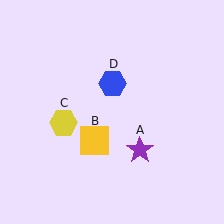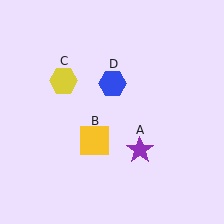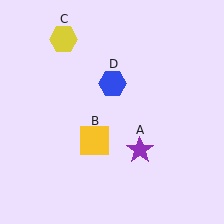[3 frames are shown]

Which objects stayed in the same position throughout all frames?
Purple star (object A) and yellow square (object B) and blue hexagon (object D) remained stationary.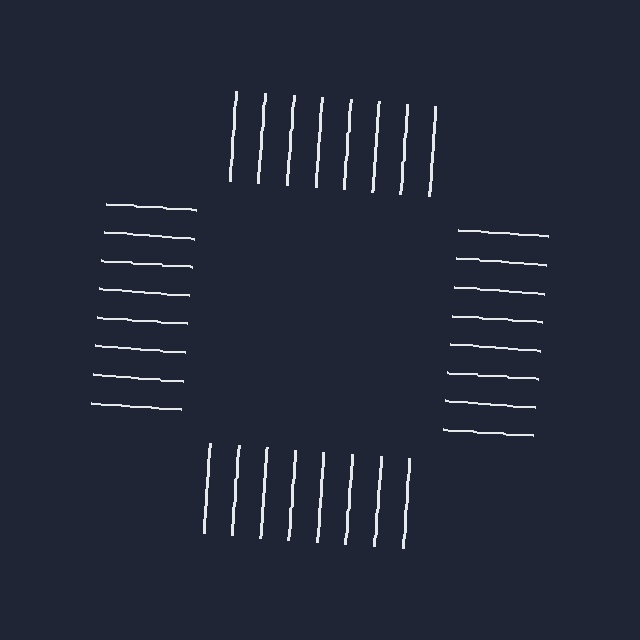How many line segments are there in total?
32 — 8 along each of the 4 edges.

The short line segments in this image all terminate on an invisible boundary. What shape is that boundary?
An illusory square — the line segments terminate on its edges but no continuous stroke is drawn.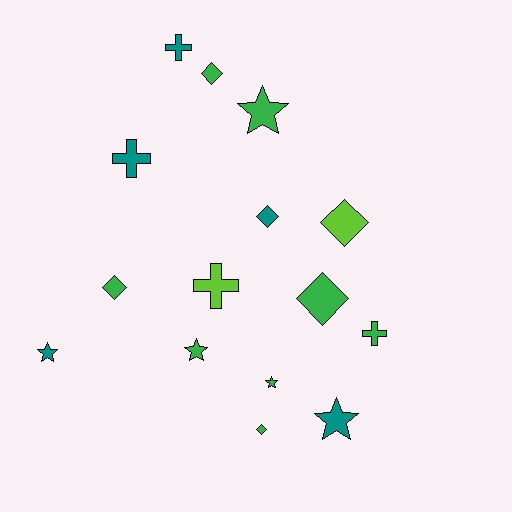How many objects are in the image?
There are 15 objects.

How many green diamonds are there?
There are 4 green diamonds.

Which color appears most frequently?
Green, with 8 objects.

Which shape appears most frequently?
Diamond, with 6 objects.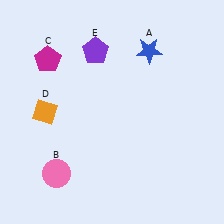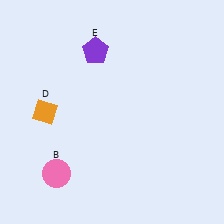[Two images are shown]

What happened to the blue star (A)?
The blue star (A) was removed in Image 2. It was in the top-right area of Image 1.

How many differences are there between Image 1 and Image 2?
There are 2 differences between the two images.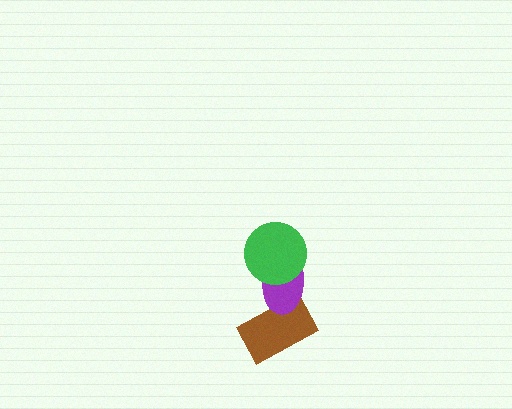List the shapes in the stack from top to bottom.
From top to bottom: the green circle, the purple ellipse, the brown rectangle.